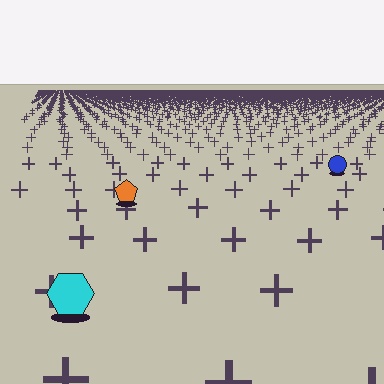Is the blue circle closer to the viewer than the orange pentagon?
No. The orange pentagon is closer — you can tell from the texture gradient: the ground texture is coarser near it.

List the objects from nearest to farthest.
From nearest to farthest: the cyan hexagon, the orange pentagon, the blue circle.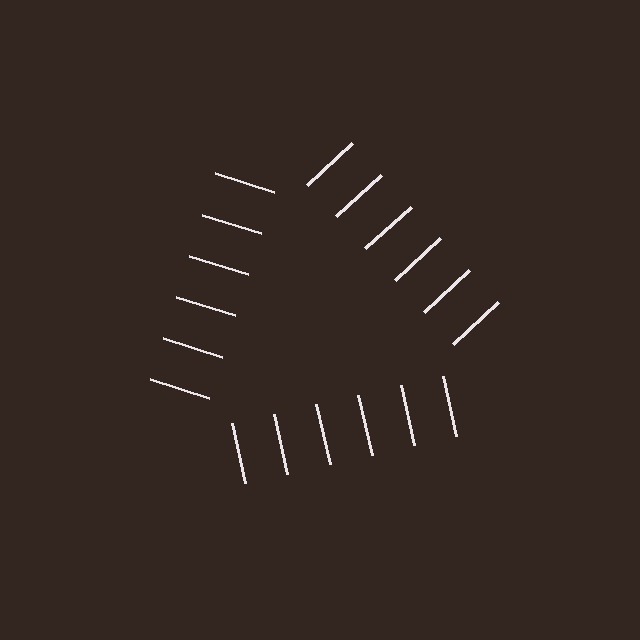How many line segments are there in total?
18 — 6 along each of the 3 edges.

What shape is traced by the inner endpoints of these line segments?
An illusory triangle — the line segments terminate on its edges but no continuous stroke is drawn.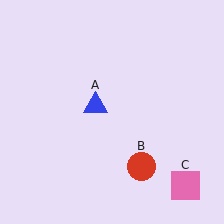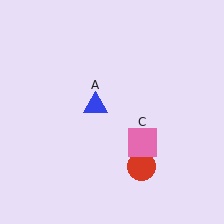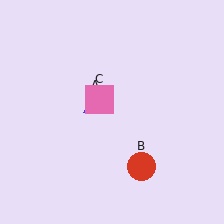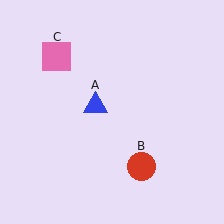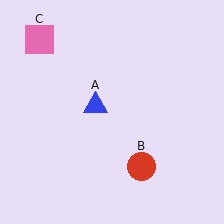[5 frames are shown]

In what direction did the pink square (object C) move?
The pink square (object C) moved up and to the left.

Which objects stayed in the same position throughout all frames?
Blue triangle (object A) and red circle (object B) remained stationary.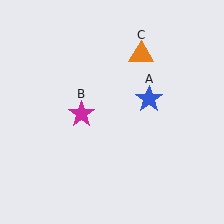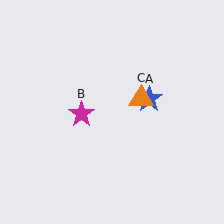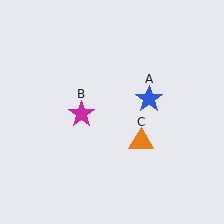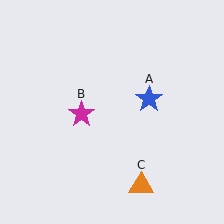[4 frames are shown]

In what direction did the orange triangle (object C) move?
The orange triangle (object C) moved down.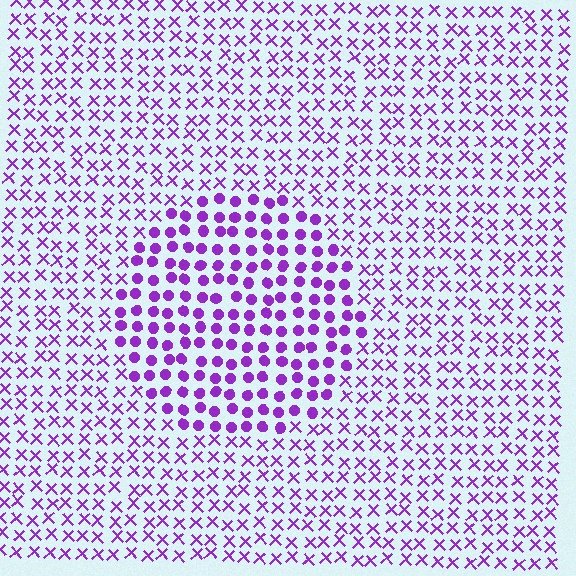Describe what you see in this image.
The image is filled with small purple elements arranged in a uniform grid. A circle-shaped region contains circles, while the surrounding area contains X marks. The boundary is defined purely by the change in element shape.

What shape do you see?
I see a circle.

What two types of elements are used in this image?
The image uses circles inside the circle region and X marks outside it.